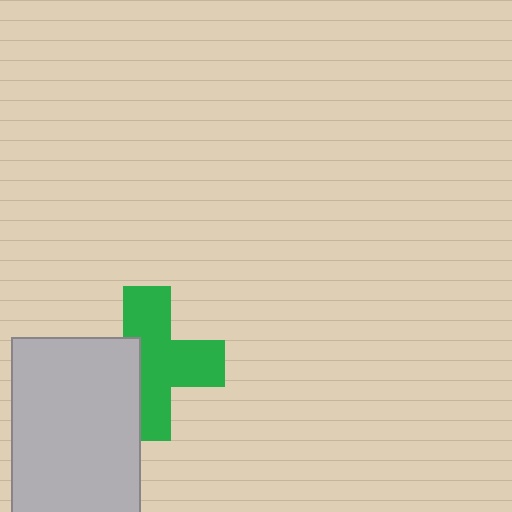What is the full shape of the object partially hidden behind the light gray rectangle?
The partially hidden object is a green cross.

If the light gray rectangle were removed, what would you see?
You would see the complete green cross.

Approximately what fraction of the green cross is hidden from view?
Roughly 35% of the green cross is hidden behind the light gray rectangle.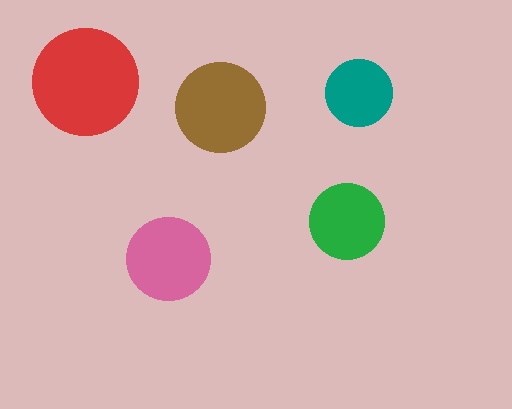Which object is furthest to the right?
The teal circle is rightmost.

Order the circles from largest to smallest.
the red one, the brown one, the pink one, the green one, the teal one.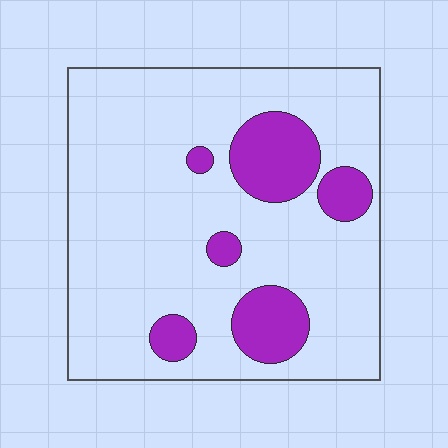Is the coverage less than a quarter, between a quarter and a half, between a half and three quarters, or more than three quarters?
Less than a quarter.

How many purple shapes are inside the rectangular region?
6.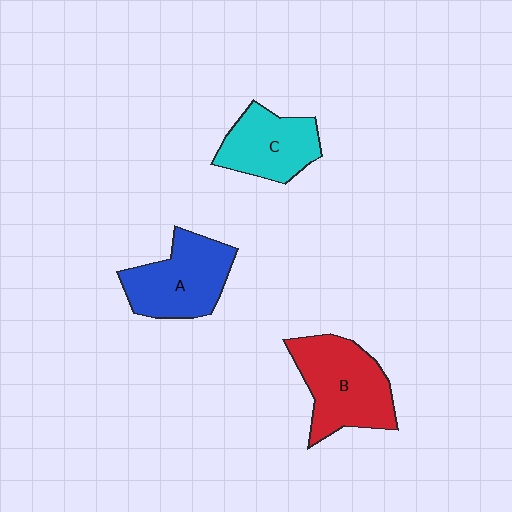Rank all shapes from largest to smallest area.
From largest to smallest: B (red), A (blue), C (cyan).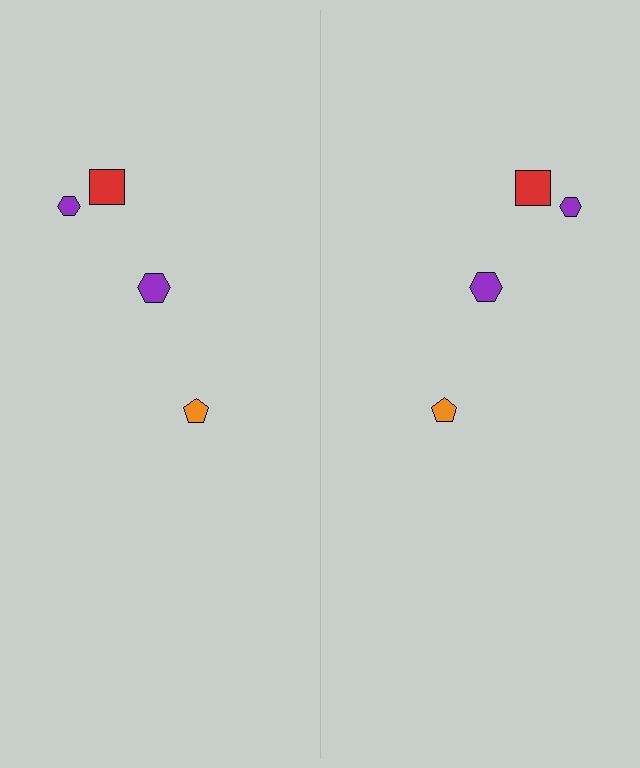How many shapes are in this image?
There are 8 shapes in this image.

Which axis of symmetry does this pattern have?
The pattern has a vertical axis of symmetry running through the center of the image.